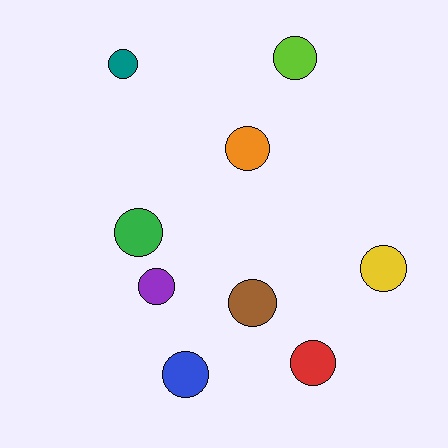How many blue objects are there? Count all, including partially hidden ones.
There is 1 blue object.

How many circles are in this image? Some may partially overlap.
There are 9 circles.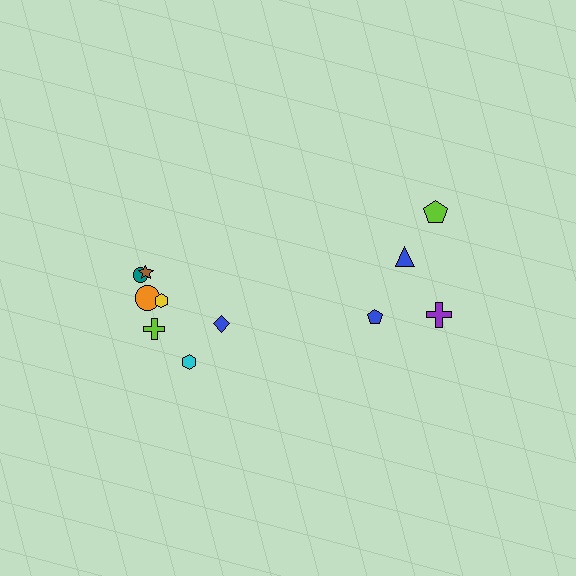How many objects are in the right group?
There are 4 objects.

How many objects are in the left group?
There are 7 objects.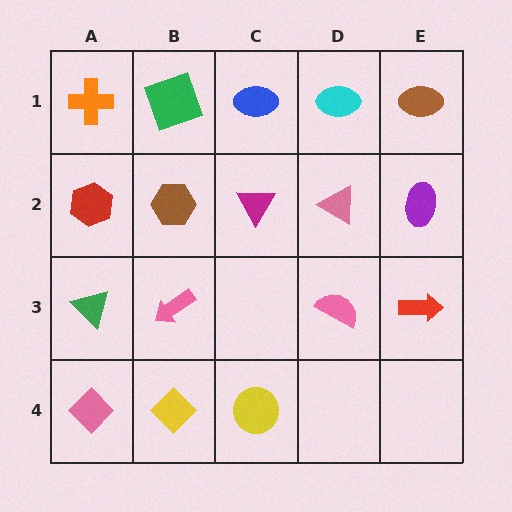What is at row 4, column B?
A yellow diamond.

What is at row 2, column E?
A purple ellipse.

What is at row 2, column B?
A brown hexagon.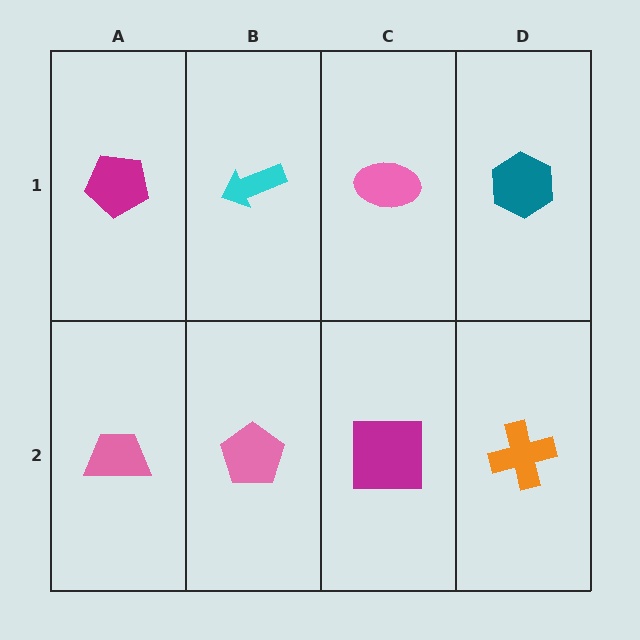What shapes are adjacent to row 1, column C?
A magenta square (row 2, column C), a cyan arrow (row 1, column B), a teal hexagon (row 1, column D).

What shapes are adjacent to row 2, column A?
A magenta pentagon (row 1, column A), a pink pentagon (row 2, column B).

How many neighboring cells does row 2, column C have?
3.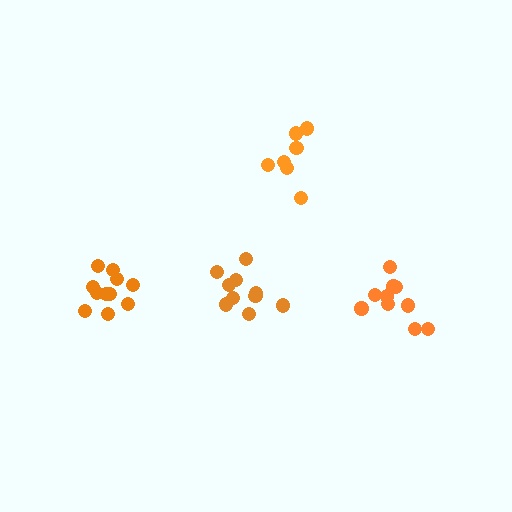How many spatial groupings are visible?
There are 4 spatial groupings.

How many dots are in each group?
Group 1: 10 dots, Group 2: 7 dots, Group 3: 11 dots, Group 4: 10 dots (38 total).